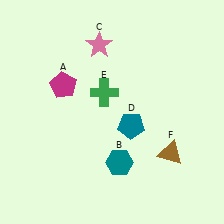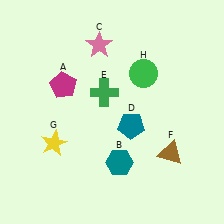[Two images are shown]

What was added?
A yellow star (G), a green circle (H) were added in Image 2.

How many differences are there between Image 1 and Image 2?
There are 2 differences between the two images.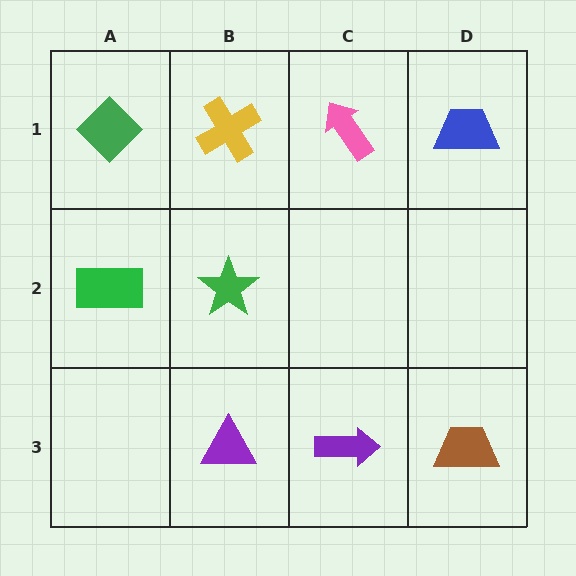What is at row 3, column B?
A purple triangle.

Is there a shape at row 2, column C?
No, that cell is empty.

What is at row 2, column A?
A green rectangle.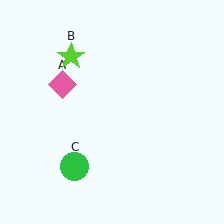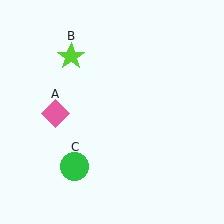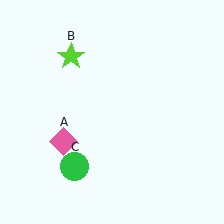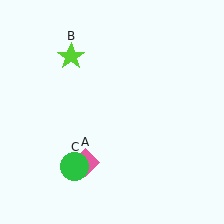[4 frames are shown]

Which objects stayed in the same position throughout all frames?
Lime star (object B) and green circle (object C) remained stationary.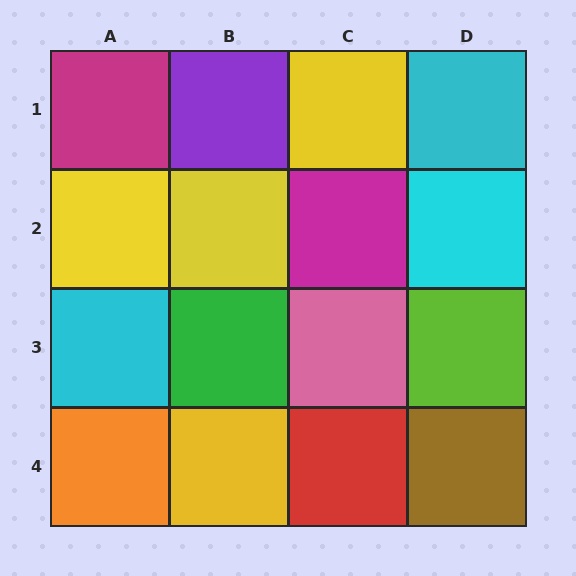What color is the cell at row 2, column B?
Yellow.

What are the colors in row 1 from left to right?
Magenta, purple, yellow, cyan.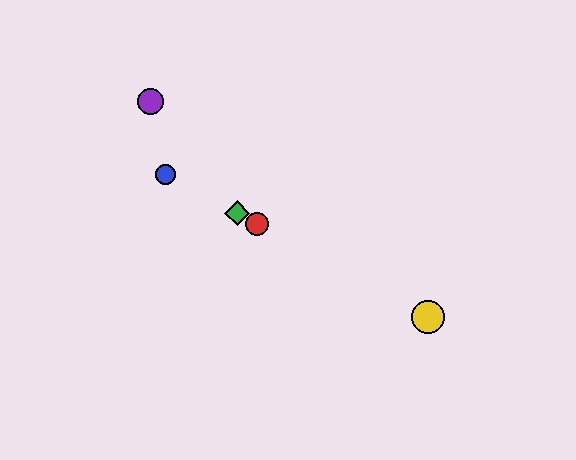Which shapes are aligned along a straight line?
The red circle, the blue circle, the green diamond, the yellow circle are aligned along a straight line.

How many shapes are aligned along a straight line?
4 shapes (the red circle, the blue circle, the green diamond, the yellow circle) are aligned along a straight line.